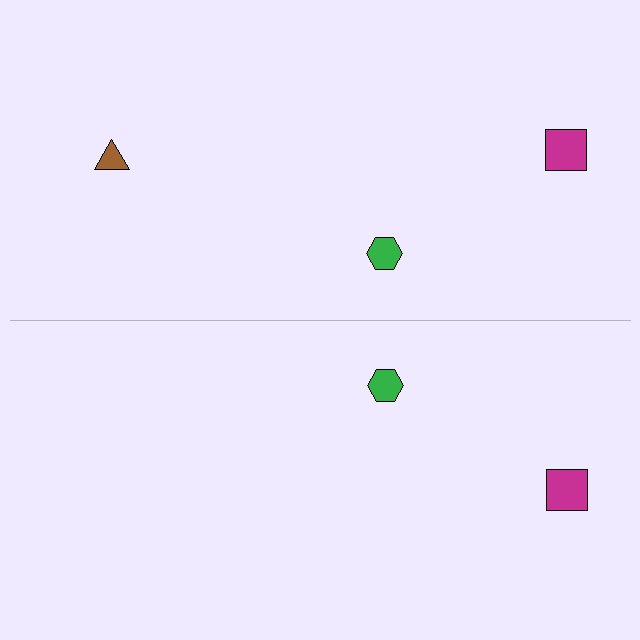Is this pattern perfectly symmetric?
No, the pattern is not perfectly symmetric. A brown triangle is missing from the bottom side.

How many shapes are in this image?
There are 5 shapes in this image.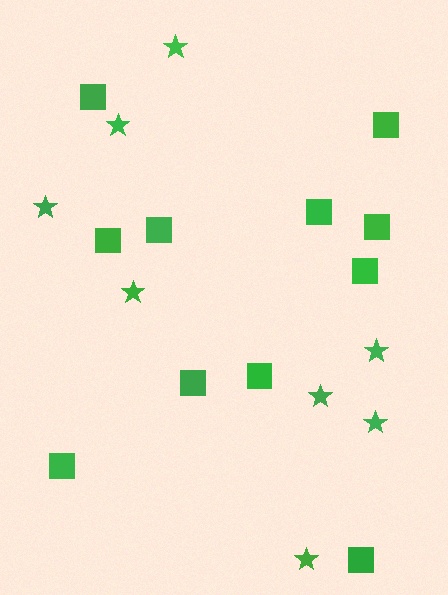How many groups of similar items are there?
There are 2 groups: one group of squares (11) and one group of stars (8).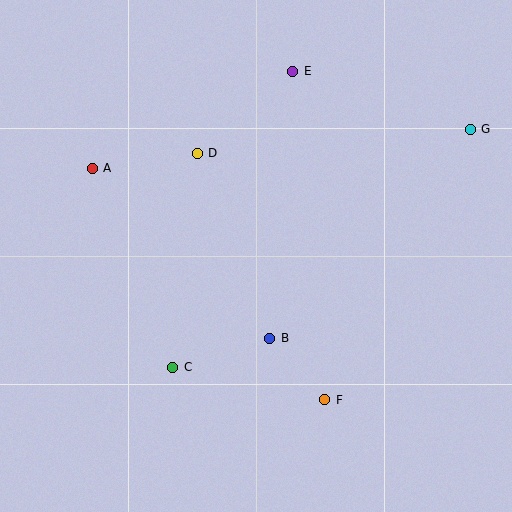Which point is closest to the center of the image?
Point B at (270, 338) is closest to the center.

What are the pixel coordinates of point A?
Point A is at (92, 168).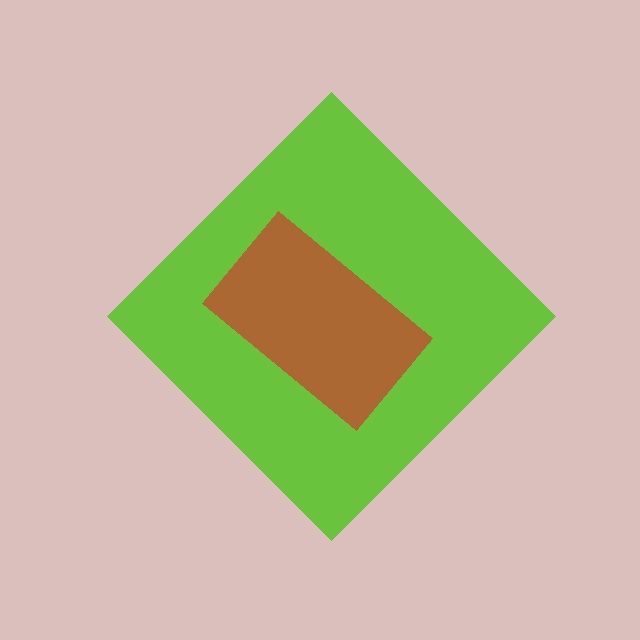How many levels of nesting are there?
2.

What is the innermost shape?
The brown rectangle.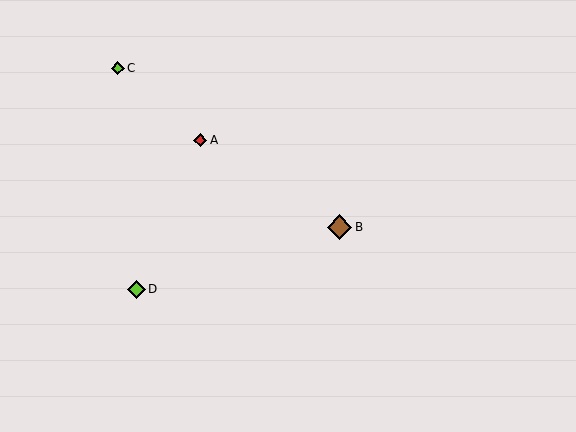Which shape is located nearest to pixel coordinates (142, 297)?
The lime diamond (labeled D) at (136, 289) is nearest to that location.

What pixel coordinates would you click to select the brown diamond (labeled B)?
Click at (340, 227) to select the brown diamond B.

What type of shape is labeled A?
Shape A is a red diamond.